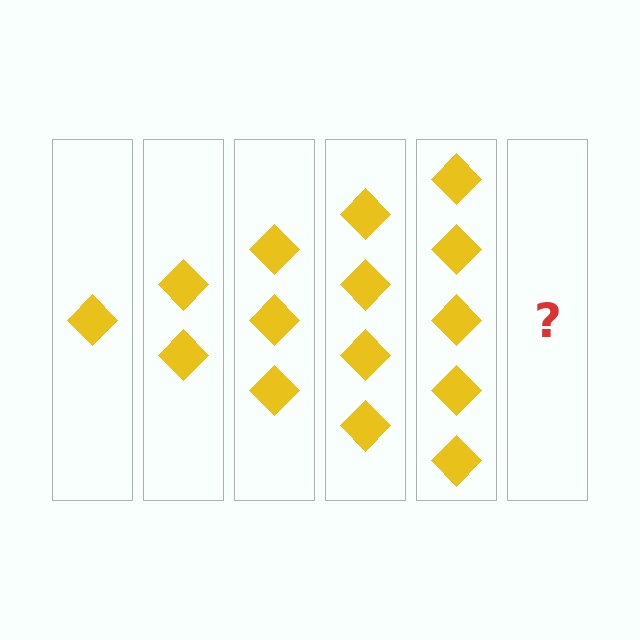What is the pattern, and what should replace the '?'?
The pattern is that each step adds one more diamond. The '?' should be 6 diamonds.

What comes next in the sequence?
The next element should be 6 diamonds.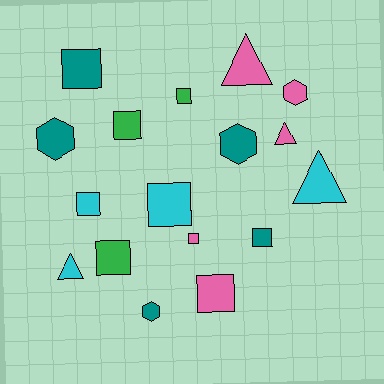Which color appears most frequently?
Teal, with 5 objects.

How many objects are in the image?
There are 17 objects.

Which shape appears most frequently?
Square, with 9 objects.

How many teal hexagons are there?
There are 3 teal hexagons.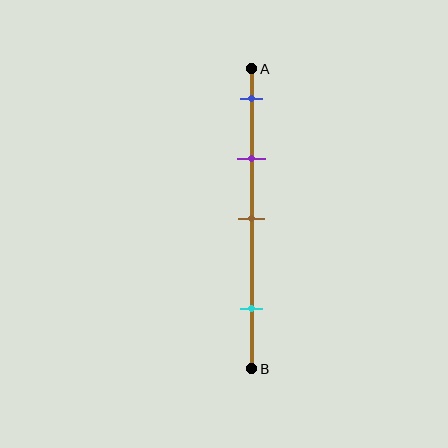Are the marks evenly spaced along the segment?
No, the marks are not evenly spaced.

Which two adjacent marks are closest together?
The blue and purple marks are the closest adjacent pair.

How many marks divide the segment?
There are 4 marks dividing the segment.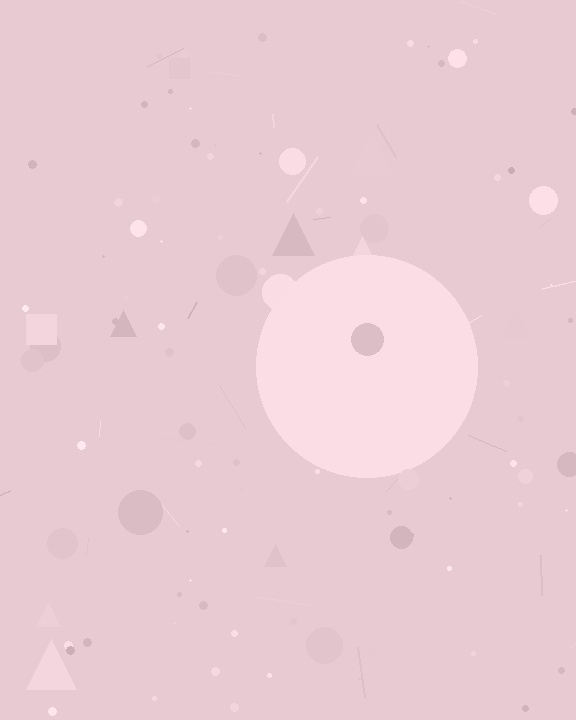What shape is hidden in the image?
A circle is hidden in the image.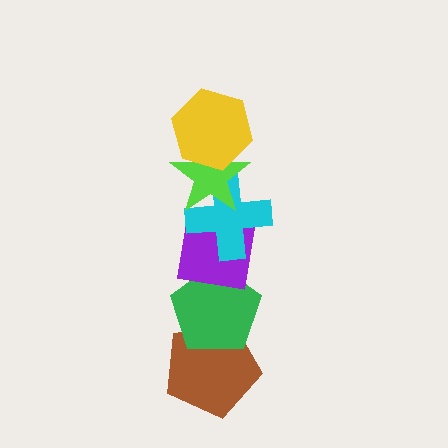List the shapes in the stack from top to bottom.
From top to bottom: the yellow hexagon, the lime star, the cyan cross, the purple square, the green pentagon, the brown pentagon.